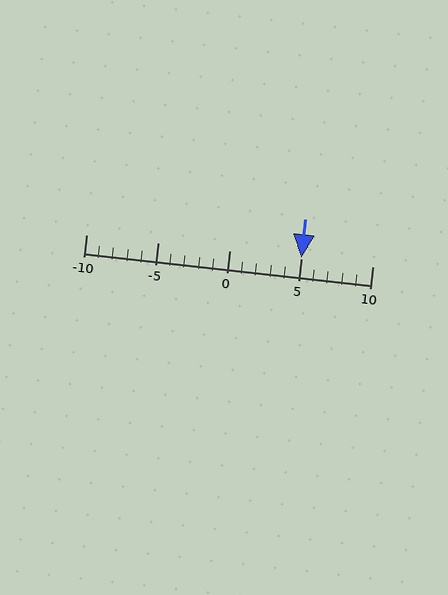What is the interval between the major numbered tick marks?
The major tick marks are spaced 5 units apart.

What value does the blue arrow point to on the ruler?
The blue arrow points to approximately 5.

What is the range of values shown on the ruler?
The ruler shows values from -10 to 10.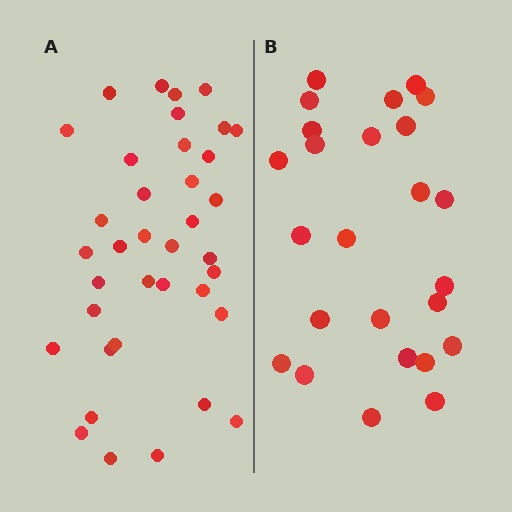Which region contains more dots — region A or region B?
Region A (the left region) has more dots.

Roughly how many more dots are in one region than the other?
Region A has roughly 12 or so more dots than region B.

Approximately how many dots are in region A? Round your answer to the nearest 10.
About 40 dots. (The exact count is 37, which rounds to 40.)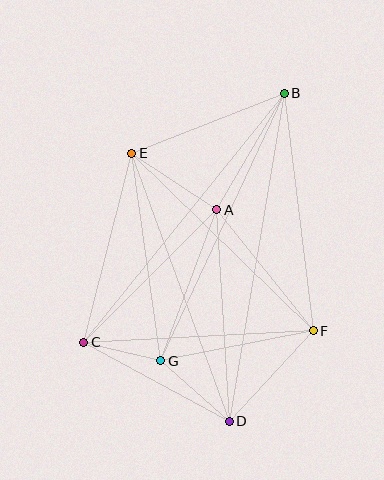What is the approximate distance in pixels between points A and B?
The distance between A and B is approximately 135 pixels.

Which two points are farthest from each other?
Points B and D are farthest from each other.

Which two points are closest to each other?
Points C and G are closest to each other.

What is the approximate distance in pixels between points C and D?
The distance between C and D is approximately 165 pixels.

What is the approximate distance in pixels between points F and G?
The distance between F and G is approximately 155 pixels.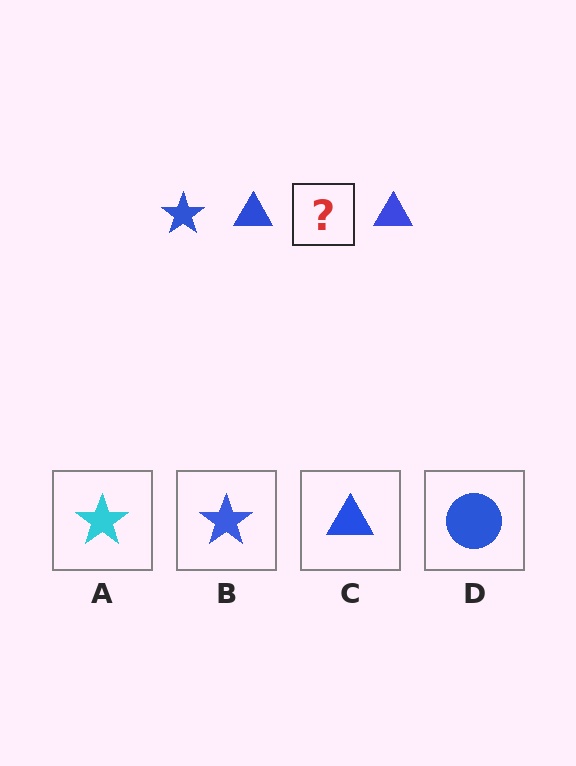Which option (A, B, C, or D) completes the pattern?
B.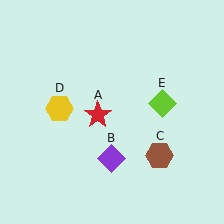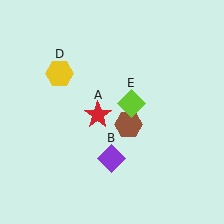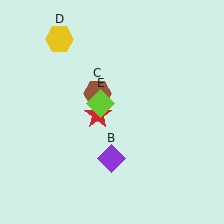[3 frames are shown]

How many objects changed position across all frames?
3 objects changed position: brown hexagon (object C), yellow hexagon (object D), lime diamond (object E).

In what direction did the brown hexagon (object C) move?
The brown hexagon (object C) moved up and to the left.